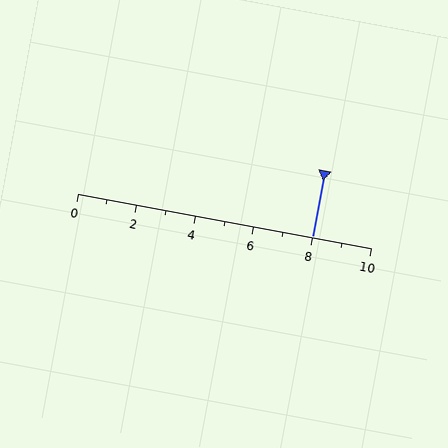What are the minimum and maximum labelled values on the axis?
The axis runs from 0 to 10.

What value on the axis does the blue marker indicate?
The marker indicates approximately 8.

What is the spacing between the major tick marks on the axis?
The major ticks are spaced 2 apart.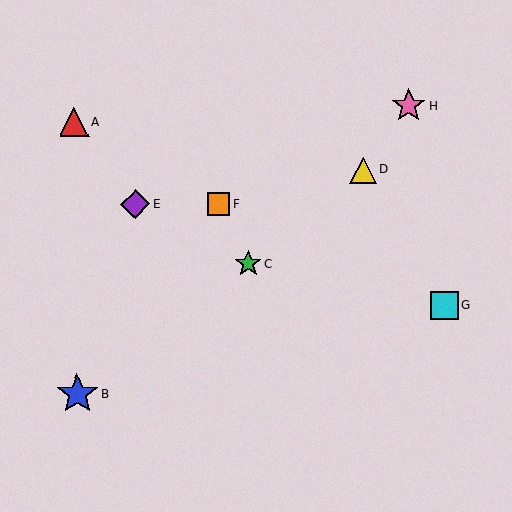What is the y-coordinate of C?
Object C is at y≈264.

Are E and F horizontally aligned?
Yes, both are at y≈204.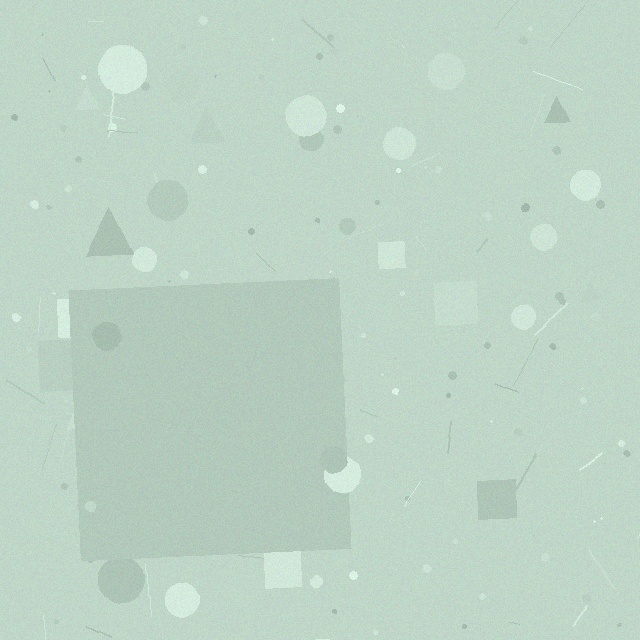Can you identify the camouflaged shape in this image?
The camouflaged shape is a square.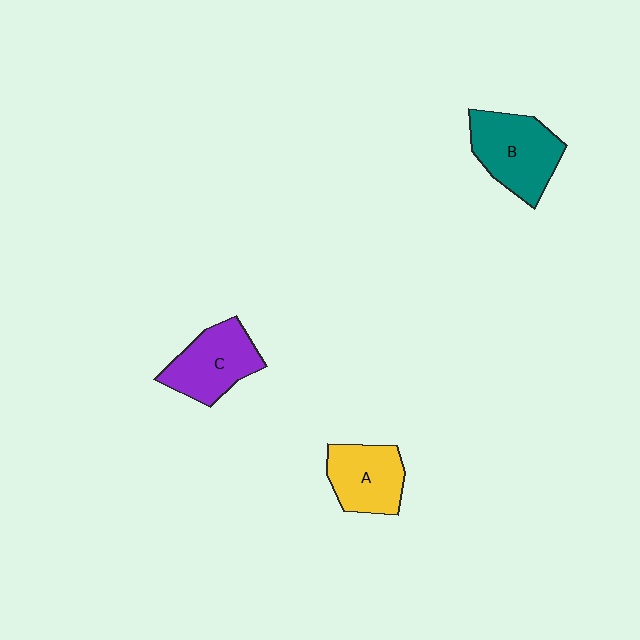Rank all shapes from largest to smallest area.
From largest to smallest: B (teal), C (purple), A (yellow).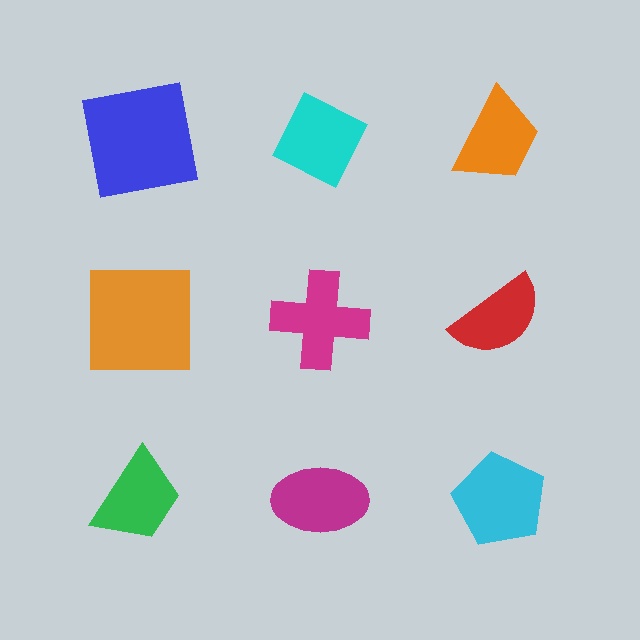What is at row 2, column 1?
An orange square.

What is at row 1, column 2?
A cyan diamond.